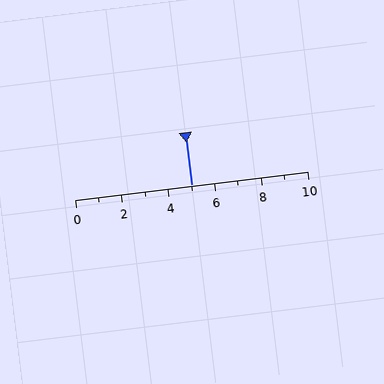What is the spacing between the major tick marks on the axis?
The major ticks are spaced 2 apart.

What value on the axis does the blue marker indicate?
The marker indicates approximately 5.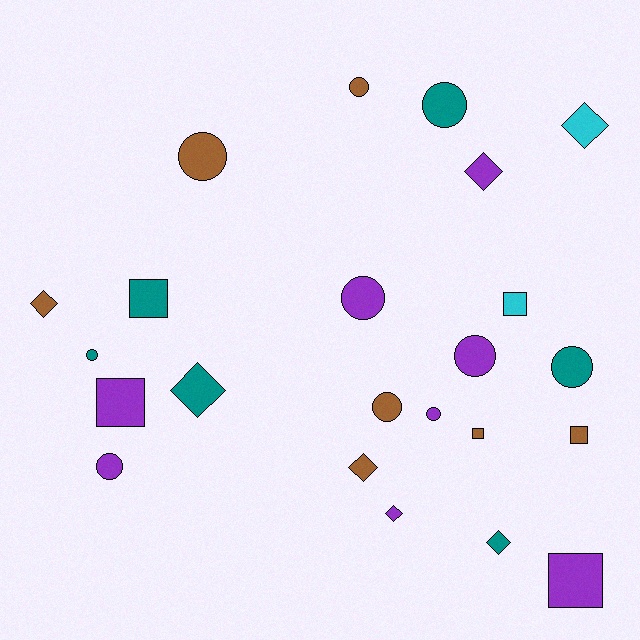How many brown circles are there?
There are 3 brown circles.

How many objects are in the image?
There are 23 objects.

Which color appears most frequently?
Purple, with 8 objects.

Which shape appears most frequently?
Circle, with 10 objects.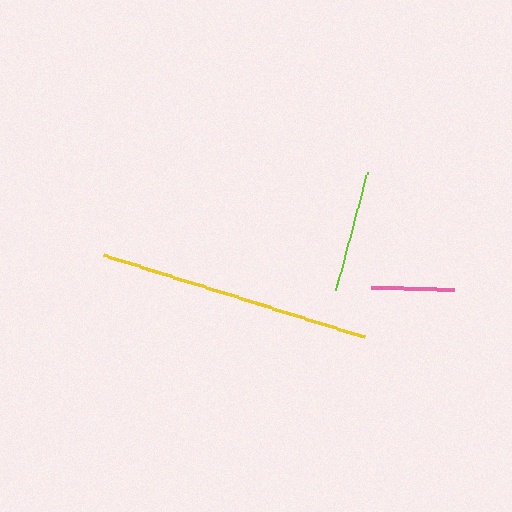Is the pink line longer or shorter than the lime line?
The lime line is longer than the pink line.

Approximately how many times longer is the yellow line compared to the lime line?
The yellow line is approximately 2.2 times the length of the lime line.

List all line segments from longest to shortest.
From longest to shortest: yellow, lime, pink.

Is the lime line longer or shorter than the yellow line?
The yellow line is longer than the lime line.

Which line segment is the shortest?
The pink line is the shortest at approximately 83 pixels.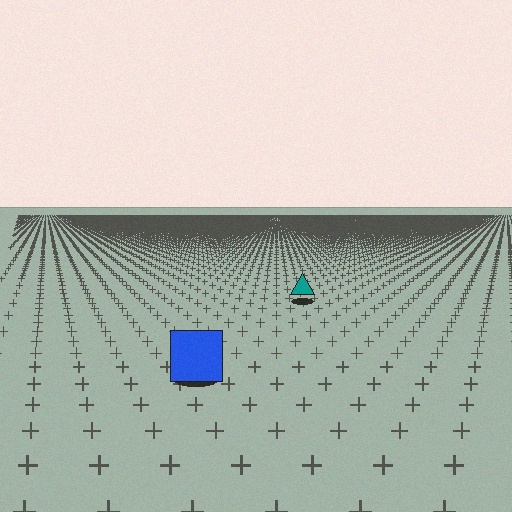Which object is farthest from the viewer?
The teal triangle is farthest from the viewer. It appears smaller and the ground texture around it is denser.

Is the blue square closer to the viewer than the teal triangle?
Yes. The blue square is closer — you can tell from the texture gradient: the ground texture is coarser near it.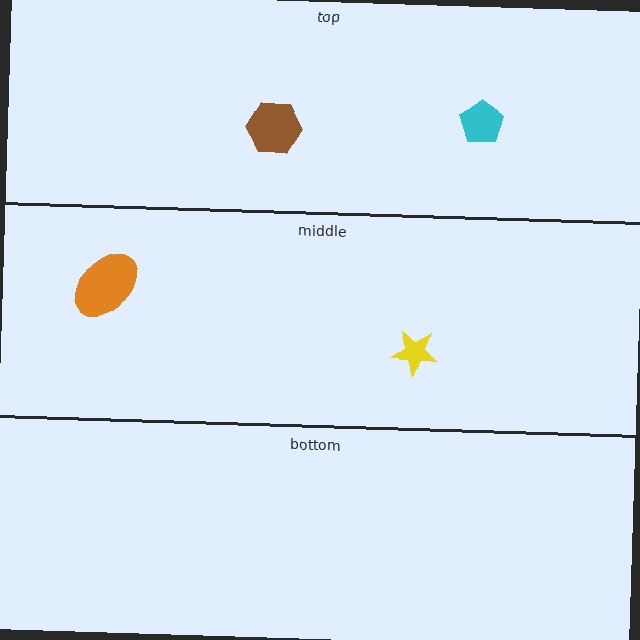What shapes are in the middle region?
The orange ellipse, the yellow star.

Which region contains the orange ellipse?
The middle region.